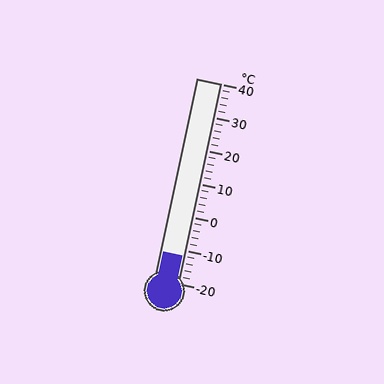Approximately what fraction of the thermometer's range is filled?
The thermometer is filled to approximately 15% of its range.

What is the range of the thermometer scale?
The thermometer scale ranges from -20°C to 40°C.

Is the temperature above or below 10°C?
The temperature is below 10°C.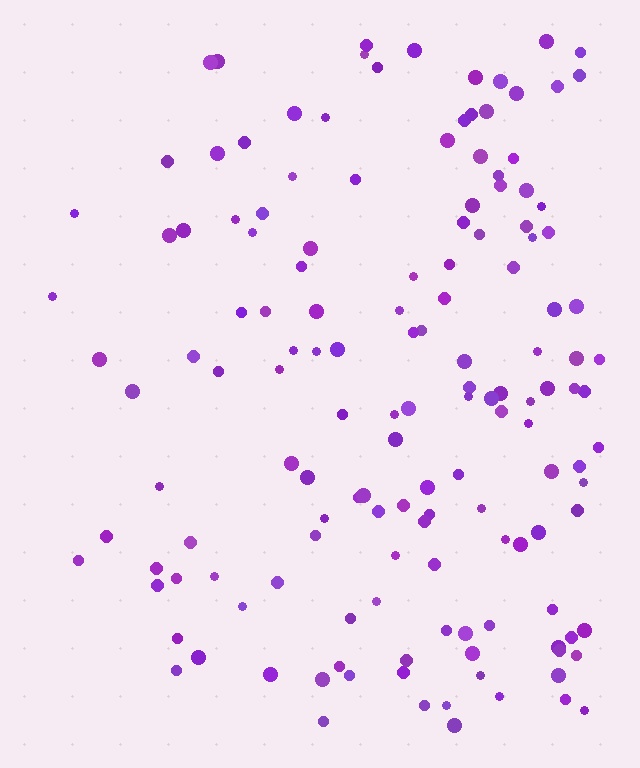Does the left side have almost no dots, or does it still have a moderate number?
Still a moderate number, just noticeably fewer than the right.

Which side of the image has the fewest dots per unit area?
The left.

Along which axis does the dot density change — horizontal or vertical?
Horizontal.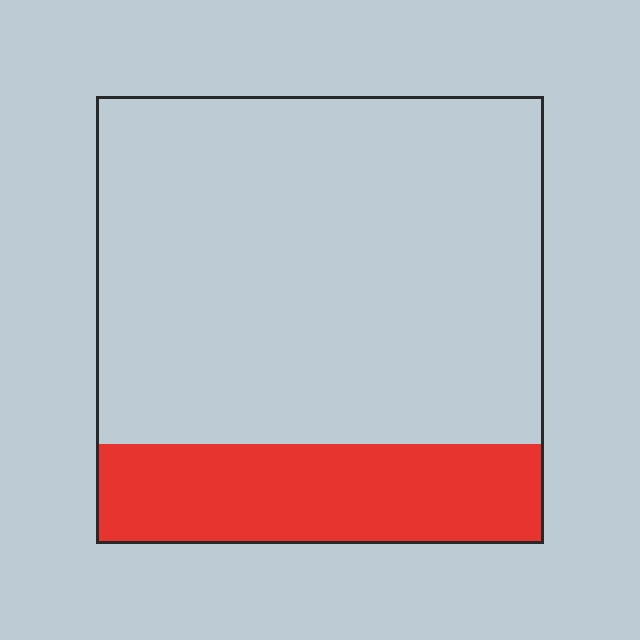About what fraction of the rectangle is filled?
About one fifth (1/5).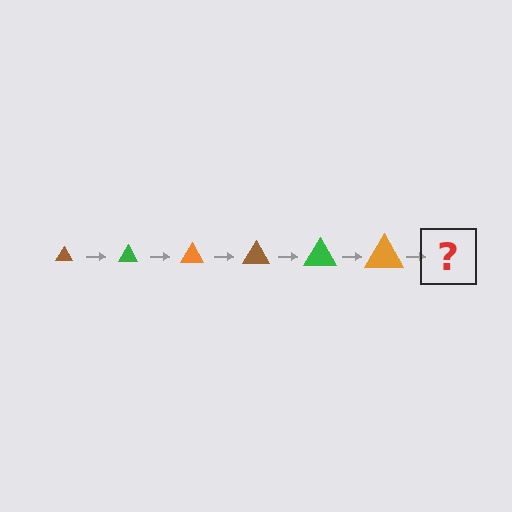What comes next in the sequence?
The next element should be a brown triangle, larger than the previous one.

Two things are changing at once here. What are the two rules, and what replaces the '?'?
The two rules are that the triangle grows larger each step and the color cycles through brown, green, and orange. The '?' should be a brown triangle, larger than the previous one.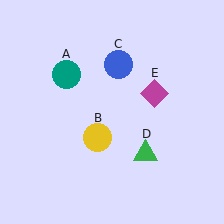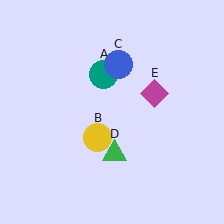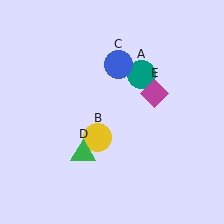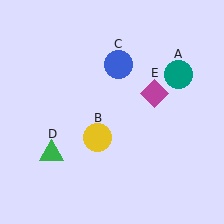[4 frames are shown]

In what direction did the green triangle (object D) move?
The green triangle (object D) moved left.